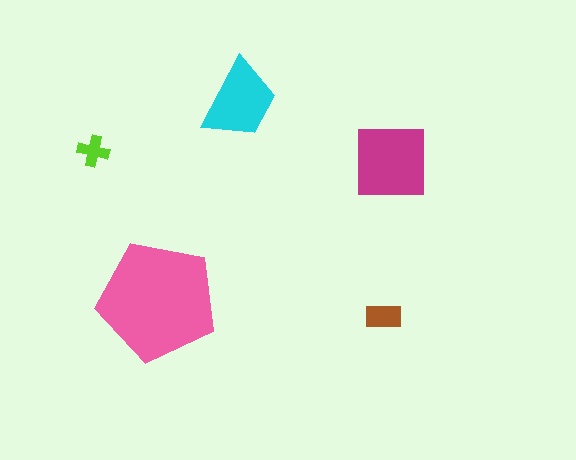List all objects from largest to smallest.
The pink pentagon, the magenta square, the cyan trapezoid, the brown rectangle, the lime cross.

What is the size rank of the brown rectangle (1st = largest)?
4th.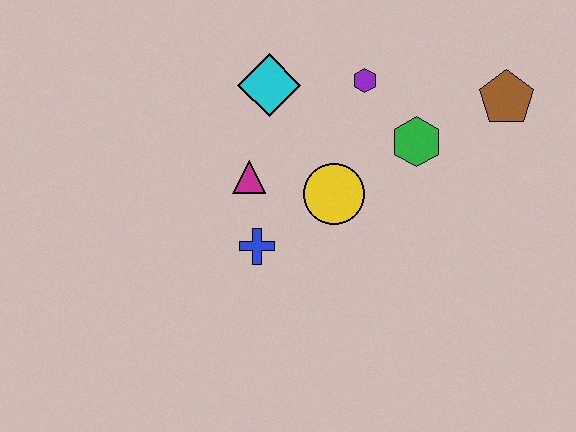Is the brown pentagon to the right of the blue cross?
Yes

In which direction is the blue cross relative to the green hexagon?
The blue cross is to the left of the green hexagon.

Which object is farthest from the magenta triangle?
The brown pentagon is farthest from the magenta triangle.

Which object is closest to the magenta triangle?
The blue cross is closest to the magenta triangle.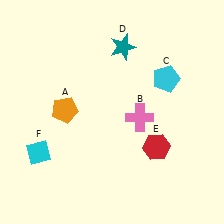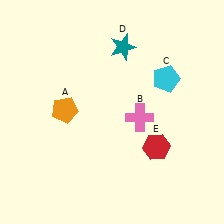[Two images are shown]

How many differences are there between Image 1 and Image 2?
There is 1 difference between the two images.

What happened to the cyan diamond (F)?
The cyan diamond (F) was removed in Image 2. It was in the bottom-left area of Image 1.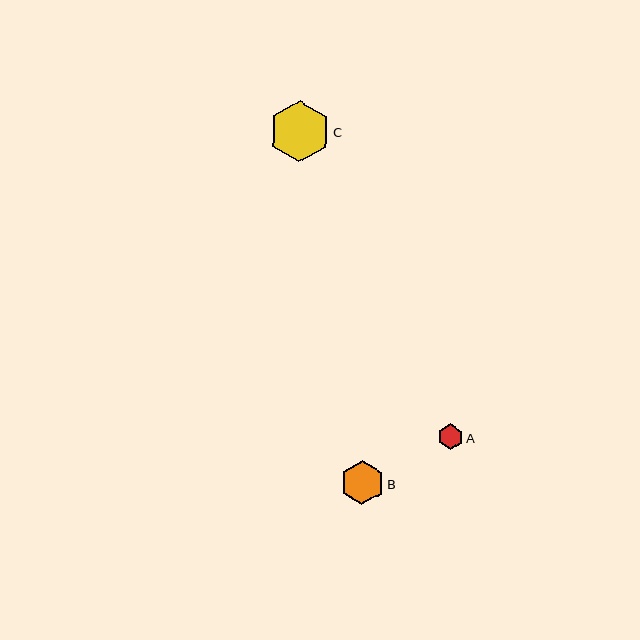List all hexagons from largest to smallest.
From largest to smallest: C, B, A.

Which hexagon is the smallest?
Hexagon A is the smallest with a size of approximately 26 pixels.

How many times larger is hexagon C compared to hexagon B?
Hexagon C is approximately 1.4 times the size of hexagon B.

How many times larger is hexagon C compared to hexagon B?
Hexagon C is approximately 1.4 times the size of hexagon B.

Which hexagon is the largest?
Hexagon C is the largest with a size of approximately 61 pixels.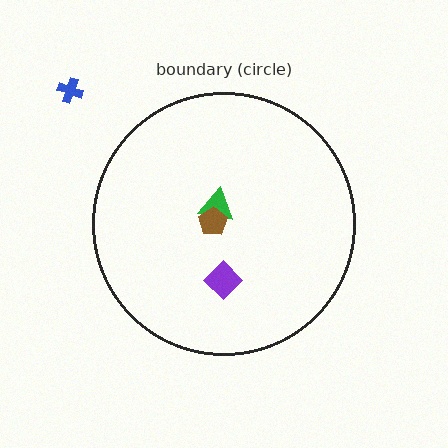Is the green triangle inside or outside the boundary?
Inside.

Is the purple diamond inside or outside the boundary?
Inside.